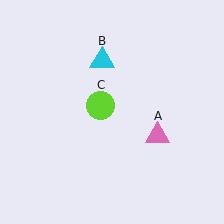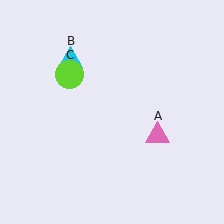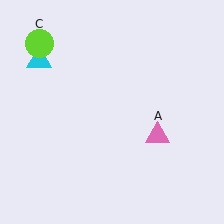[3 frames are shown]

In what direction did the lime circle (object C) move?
The lime circle (object C) moved up and to the left.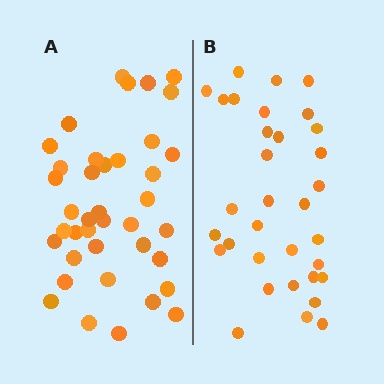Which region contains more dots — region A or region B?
Region A (the left region) has more dots.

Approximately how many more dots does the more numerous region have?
Region A has about 6 more dots than region B.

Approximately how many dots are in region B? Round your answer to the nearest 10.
About 30 dots. (The exact count is 33, which rounds to 30.)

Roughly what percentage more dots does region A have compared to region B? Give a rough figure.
About 20% more.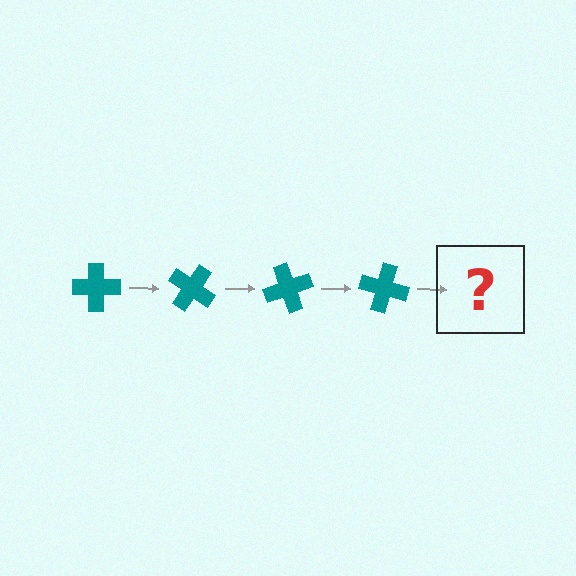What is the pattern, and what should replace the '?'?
The pattern is that the cross rotates 35 degrees each step. The '?' should be a teal cross rotated 140 degrees.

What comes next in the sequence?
The next element should be a teal cross rotated 140 degrees.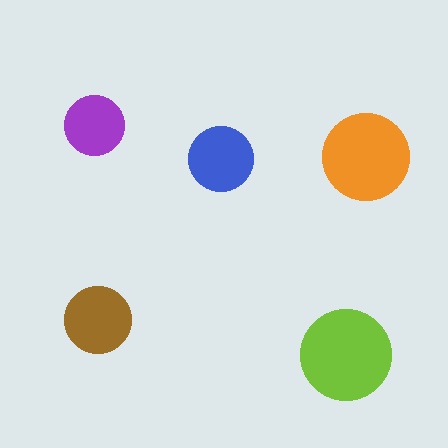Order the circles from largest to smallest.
the lime one, the orange one, the brown one, the blue one, the purple one.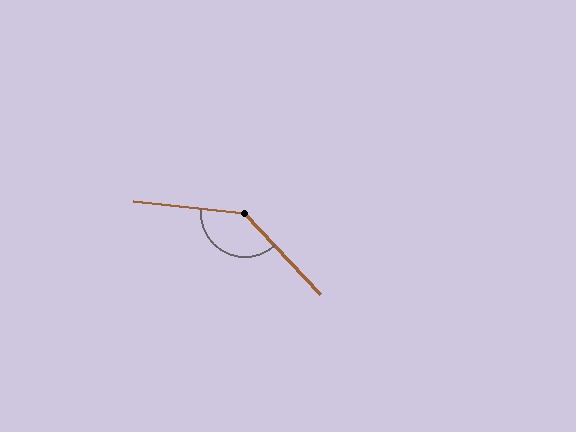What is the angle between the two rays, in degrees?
Approximately 139 degrees.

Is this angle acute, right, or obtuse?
It is obtuse.